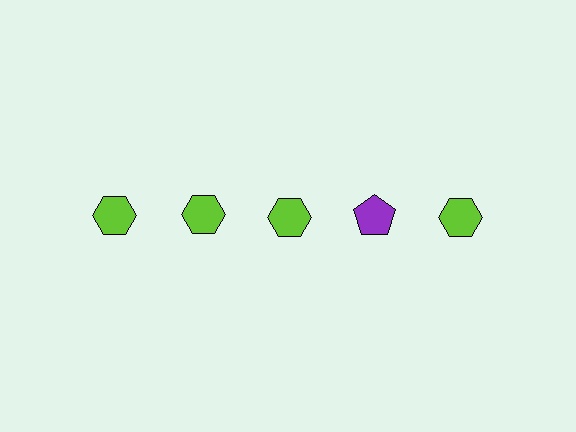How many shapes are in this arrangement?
There are 5 shapes arranged in a grid pattern.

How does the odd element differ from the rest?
It differs in both color (purple instead of lime) and shape (pentagon instead of hexagon).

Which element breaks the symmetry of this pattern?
The purple pentagon in the top row, second from right column breaks the symmetry. All other shapes are lime hexagons.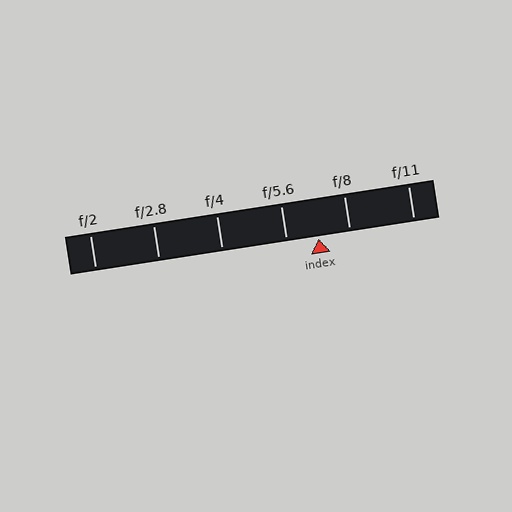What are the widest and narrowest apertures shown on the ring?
The widest aperture shown is f/2 and the narrowest is f/11.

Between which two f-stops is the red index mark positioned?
The index mark is between f/5.6 and f/8.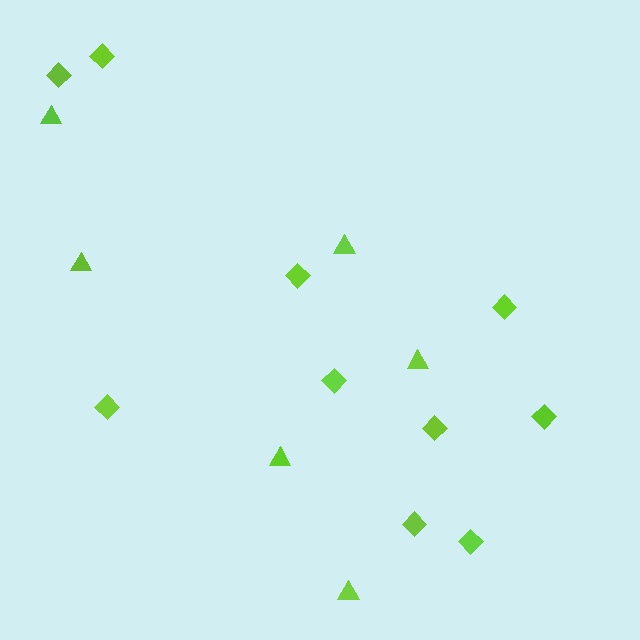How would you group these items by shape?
There are 2 groups: one group of triangles (6) and one group of diamonds (10).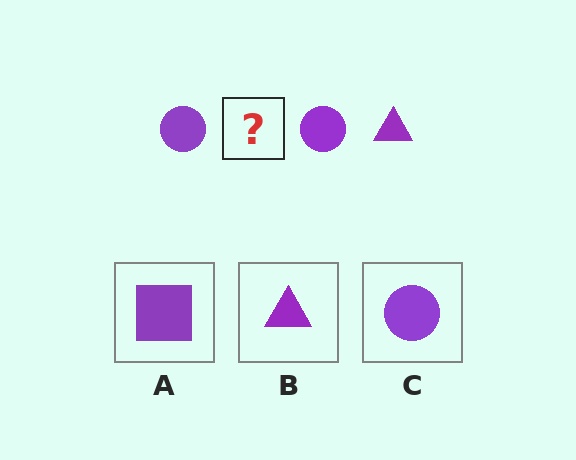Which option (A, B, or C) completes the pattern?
B.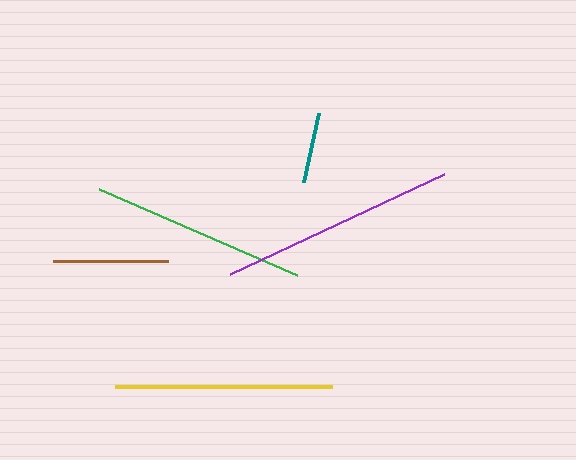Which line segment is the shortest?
The teal line is the shortest at approximately 71 pixels.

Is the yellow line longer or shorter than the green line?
The yellow line is longer than the green line.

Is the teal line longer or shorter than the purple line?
The purple line is longer than the teal line.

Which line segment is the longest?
The purple line is the longest at approximately 237 pixels.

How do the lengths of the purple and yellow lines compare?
The purple and yellow lines are approximately the same length.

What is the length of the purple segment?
The purple segment is approximately 237 pixels long.